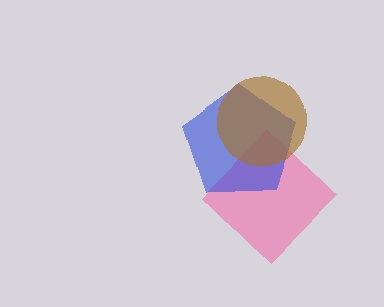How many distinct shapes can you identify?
There are 3 distinct shapes: a pink diamond, a blue pentagon, a brown circle.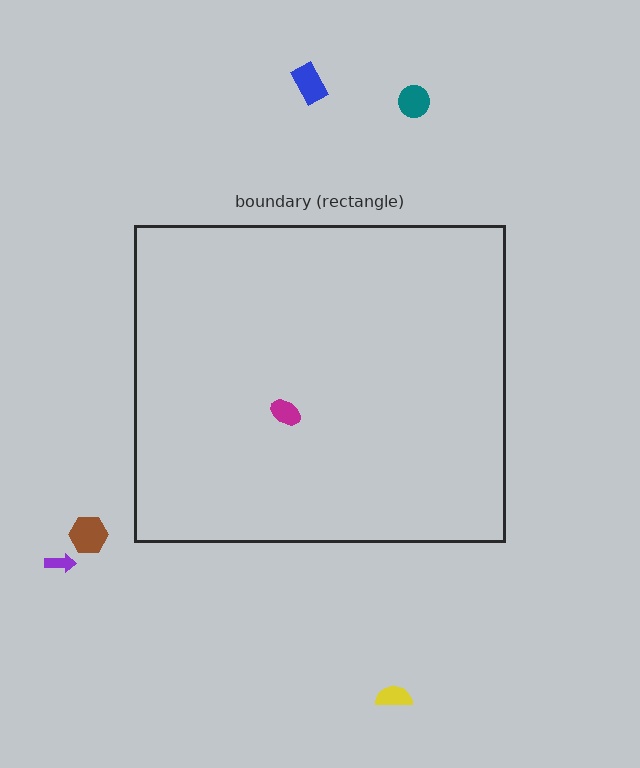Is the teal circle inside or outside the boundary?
Outside.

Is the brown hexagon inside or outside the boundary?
Outside.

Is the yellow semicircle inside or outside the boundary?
Outside.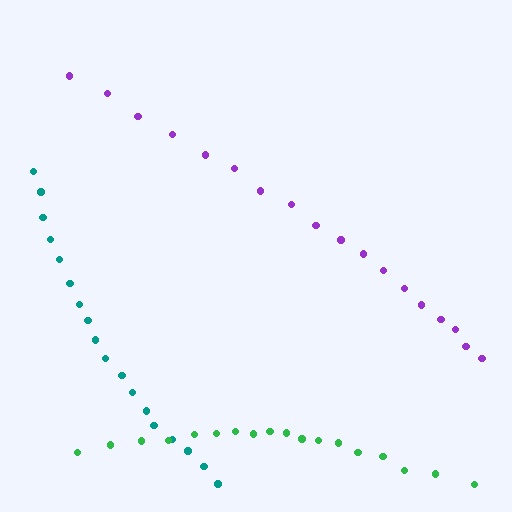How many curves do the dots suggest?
There are 3 distinct paths.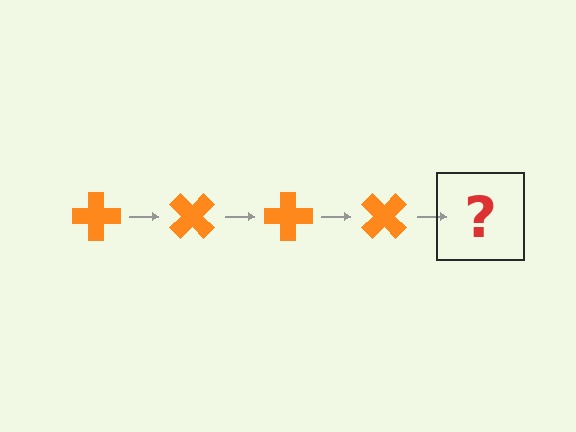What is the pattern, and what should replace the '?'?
The pattern is that the cross rotates 45 degrees each step. The '?' should be an orange cross rotated 180 degrees.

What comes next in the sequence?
The next element should be an orange cross rotated 180 degrees.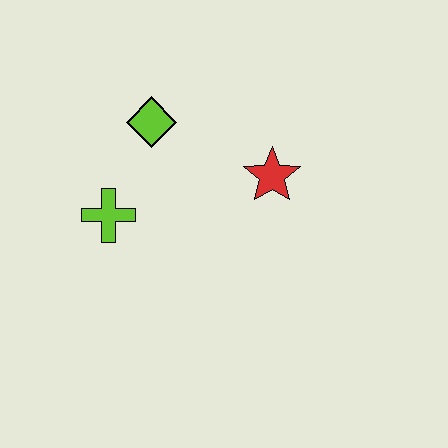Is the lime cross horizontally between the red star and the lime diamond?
No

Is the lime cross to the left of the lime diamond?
Yes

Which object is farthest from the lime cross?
The red star is farthest from the lime cross.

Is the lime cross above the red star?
No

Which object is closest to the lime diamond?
The lime cross is closest to the lime diamond.